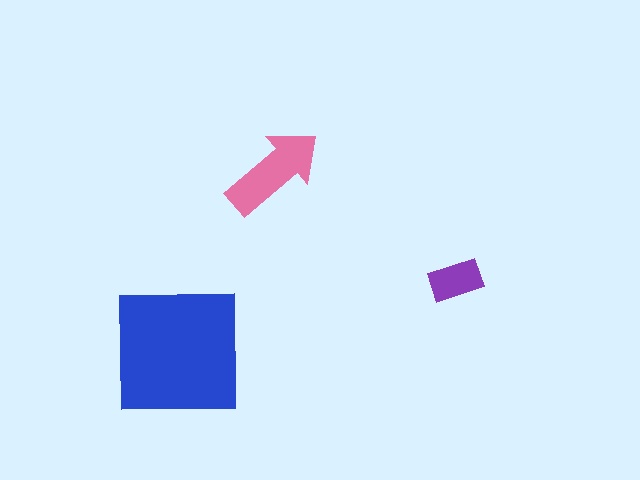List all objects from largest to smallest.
The blue square, the pink arrow, the purple rectangle.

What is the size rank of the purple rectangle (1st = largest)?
3rd.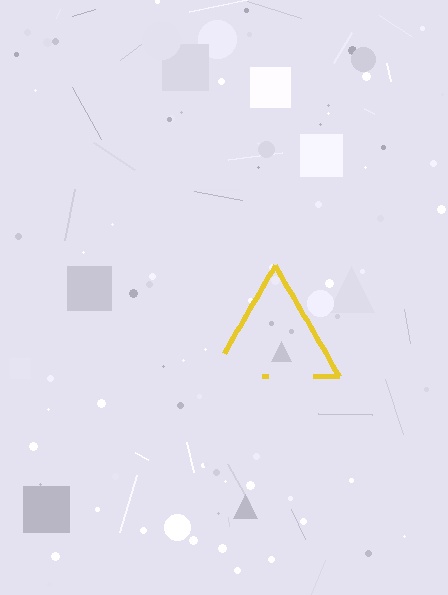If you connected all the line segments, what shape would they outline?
They would outline a triangle.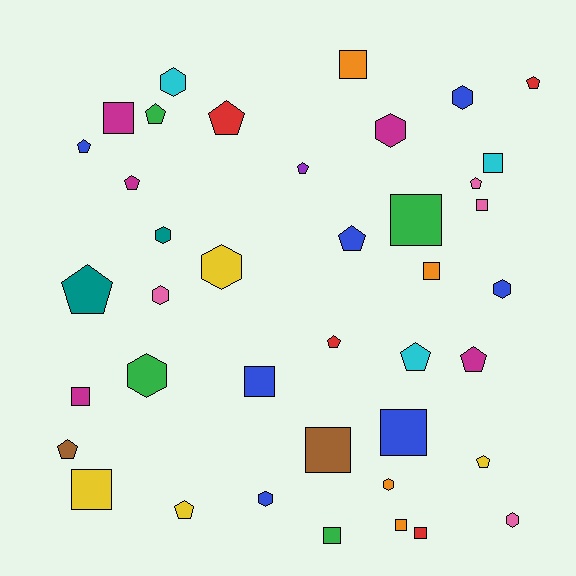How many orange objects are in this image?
There are 4 orange objects.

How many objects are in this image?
There are 40 objects.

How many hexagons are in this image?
There are 11 hexagons.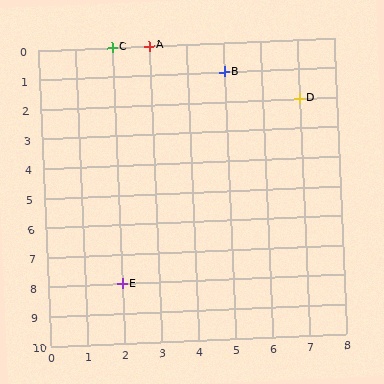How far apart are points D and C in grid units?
Points D and C are 5 columns and 2 rows apart (about 5.4 grid units diagonally).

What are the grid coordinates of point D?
Point D is at grid coordinates (7, 2).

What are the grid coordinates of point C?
Point C is at grid coordinates (2, 0).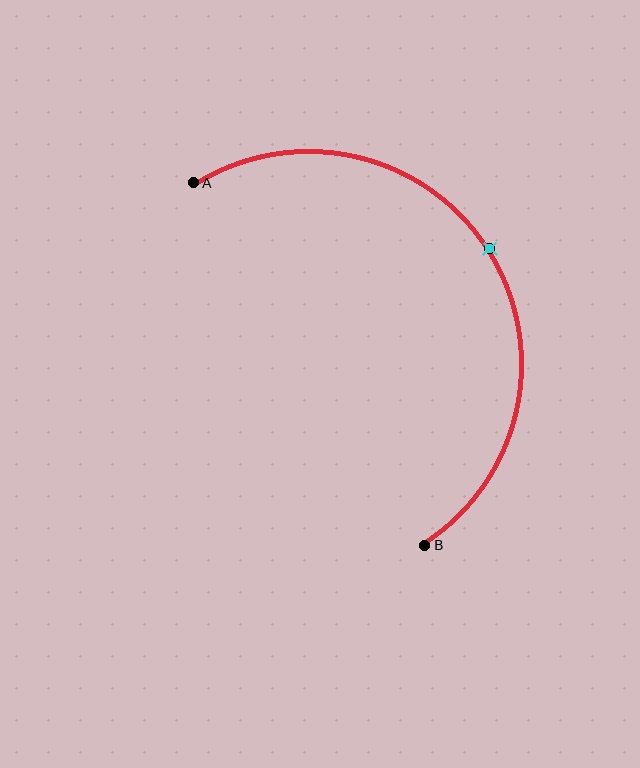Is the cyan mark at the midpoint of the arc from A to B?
Yes. The cyan mark lies on the arc at equal arc-length from both A and B — it is the arc midpoint.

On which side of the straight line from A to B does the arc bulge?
The arc bulges to the right of the straight line connecting A and B.